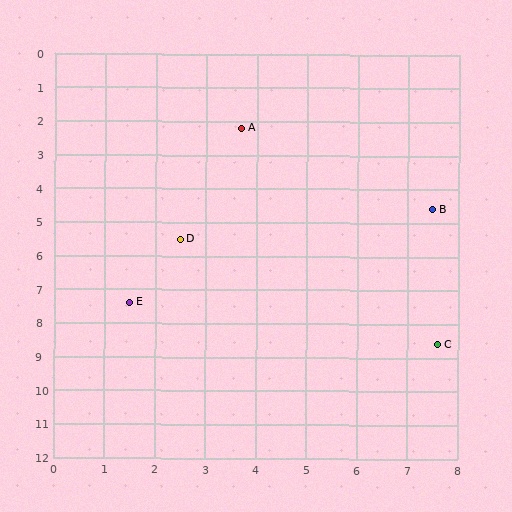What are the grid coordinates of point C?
Point C is at approximately (7.6, 8.6).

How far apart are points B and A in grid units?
Points B and A are about 4.5 grid units apart.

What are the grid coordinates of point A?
Point A is at approximately (3.7, 2.2).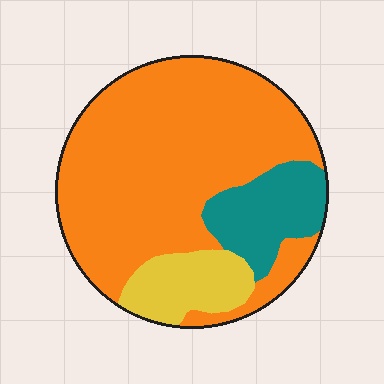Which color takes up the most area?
Orange, at roughly 70%.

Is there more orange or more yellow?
Orange.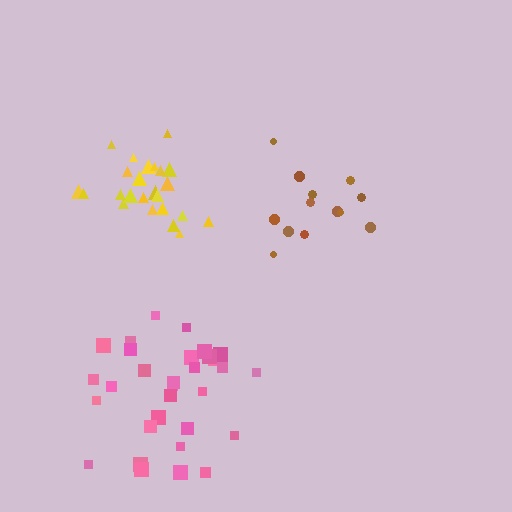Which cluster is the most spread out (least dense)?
Brown.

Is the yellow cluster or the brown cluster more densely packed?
Yellow.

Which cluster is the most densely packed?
Yellow.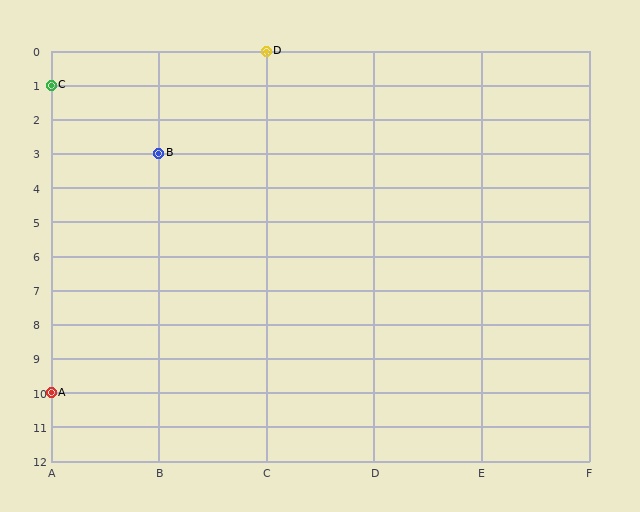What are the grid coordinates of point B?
Point B is at grid coordinates (B, 3).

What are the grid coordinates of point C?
Point C is at grid coordinates (A, 1).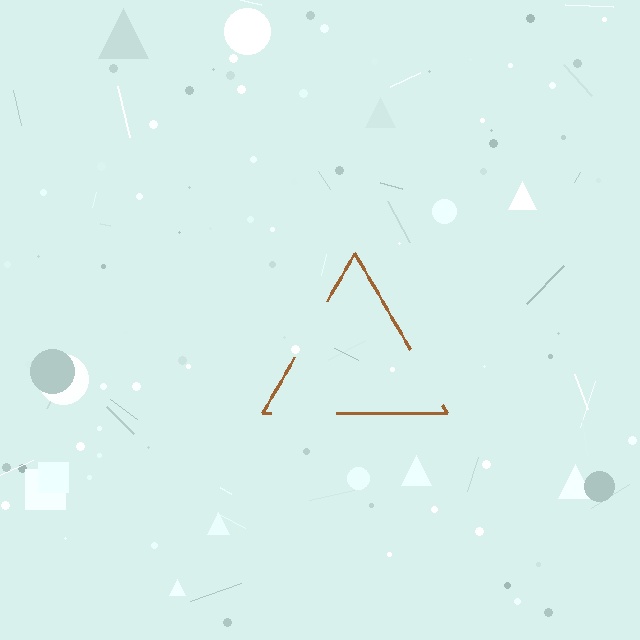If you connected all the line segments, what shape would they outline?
They would outline a triangle.